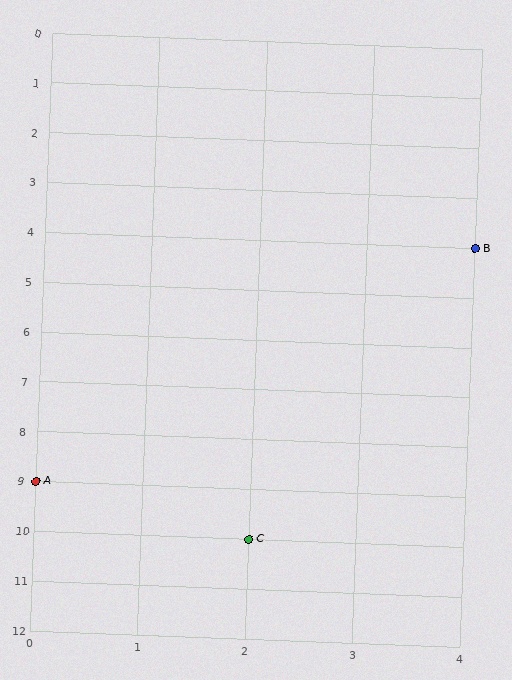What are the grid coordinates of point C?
Point C is at grid coordinates (2, 10).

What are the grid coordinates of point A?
Point A is at grid coordinates (0, 9).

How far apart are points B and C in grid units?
Points B and C are 2 columns and 6 rows apart (about 6.3 grid units diagonally).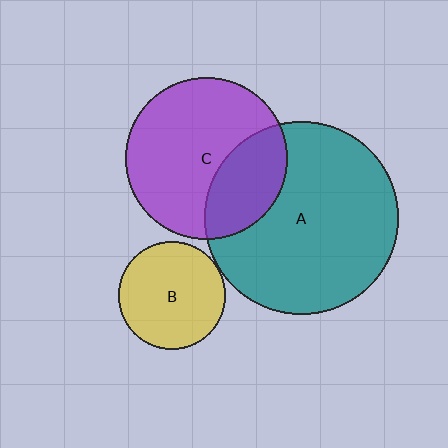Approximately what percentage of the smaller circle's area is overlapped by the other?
Approximately 30%.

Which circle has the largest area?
Circle A (teal).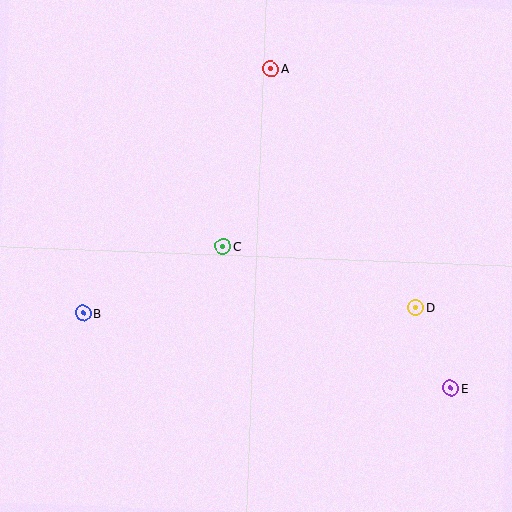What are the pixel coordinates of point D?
Point D is at (416, 307).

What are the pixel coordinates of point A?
Point A is at (271, 69).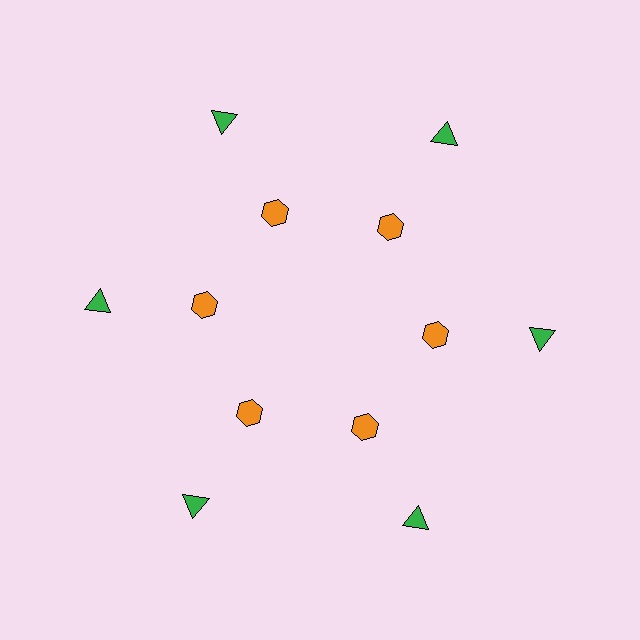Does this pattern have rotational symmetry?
Yes, this pattern has 6-fold rotational symmetry. It looks the same after rotating 60 degrees around the center.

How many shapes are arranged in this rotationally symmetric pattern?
There are 12 shapes, arranged in 6 groups of 2.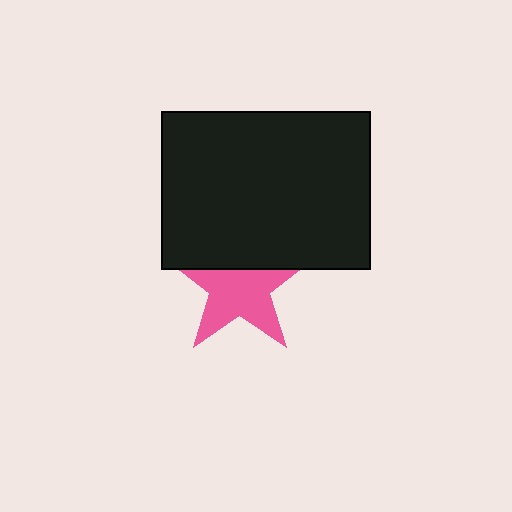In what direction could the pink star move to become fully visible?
The pink star could move down. That would shift it out from behind the black rectangle entirely.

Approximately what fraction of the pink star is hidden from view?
Roughly 35% of the pink star is hidden behind the black rectangle.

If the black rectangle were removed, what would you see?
You would see the complete pink star.